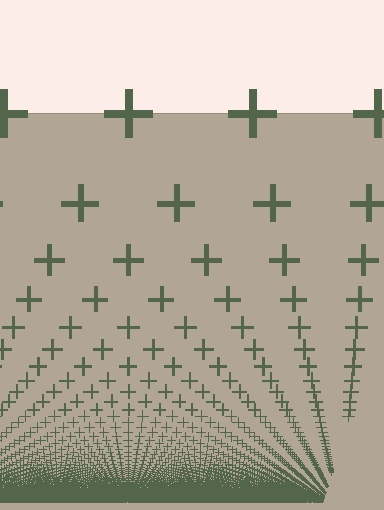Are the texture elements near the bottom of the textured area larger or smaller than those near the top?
Smaller. The gradient is inverted — elements near the bottom are smaller and denser.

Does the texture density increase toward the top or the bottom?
Density increases toward the bottom.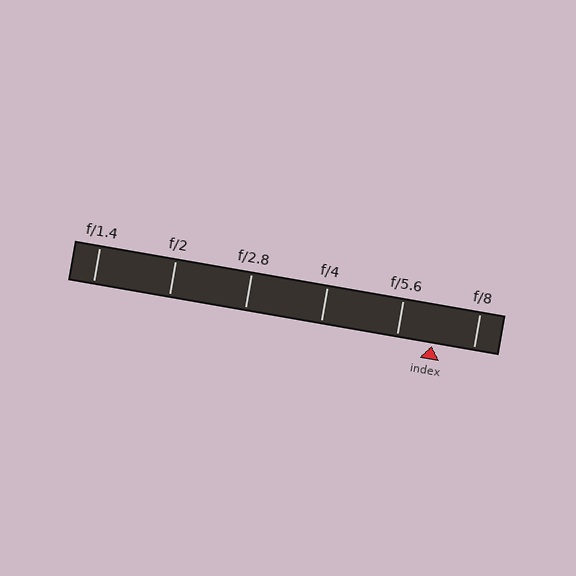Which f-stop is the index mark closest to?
The index mark is closest to f/5.6.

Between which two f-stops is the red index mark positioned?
The index mark is between f/5.6 and f/8.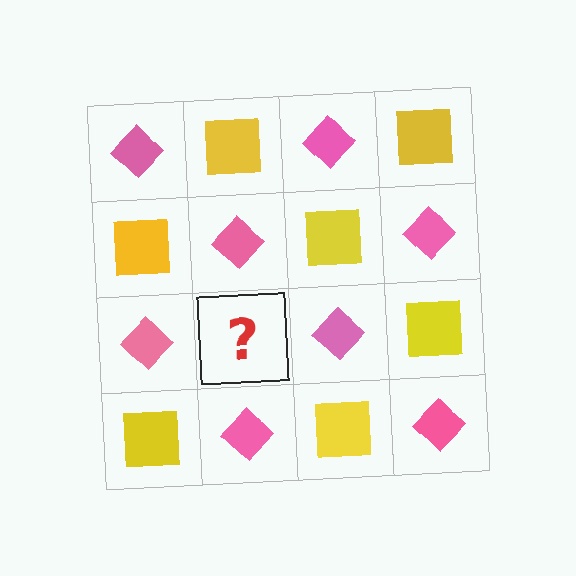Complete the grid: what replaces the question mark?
The question mark should be replaced with a yellow square.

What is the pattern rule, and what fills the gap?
The rule is that it alternates pink diamond and yellow square in a checkerboard pattern. The gap should be filled with a yellow square.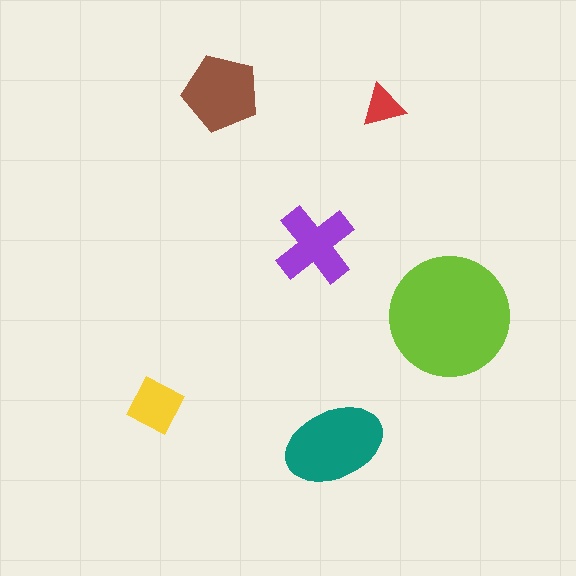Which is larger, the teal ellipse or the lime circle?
The lime circle.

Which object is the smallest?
The red triangle.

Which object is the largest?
The lime circle.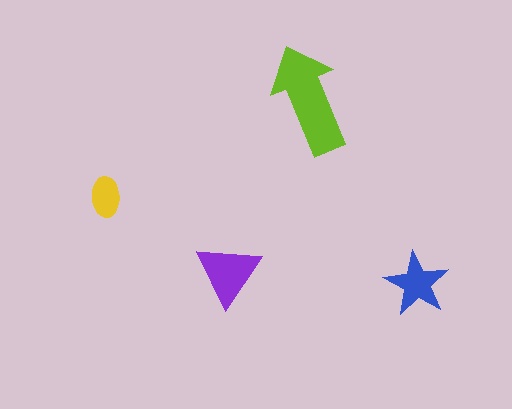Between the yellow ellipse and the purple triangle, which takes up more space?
The purple triangle.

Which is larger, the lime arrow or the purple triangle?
The lime arrow.